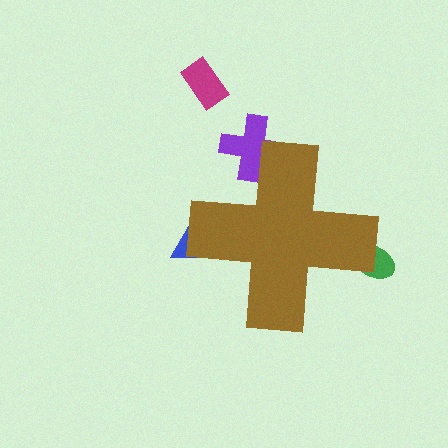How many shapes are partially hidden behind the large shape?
3 shapes are partially hidden.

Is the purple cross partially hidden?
Yes, the purple cross is partially hidden behind the brown cross.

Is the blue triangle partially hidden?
Yes, the blue triangle is partially hidden behind the brown cross.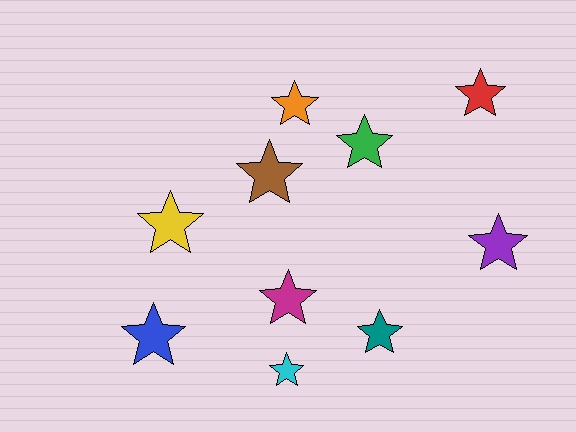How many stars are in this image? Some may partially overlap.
There are 10 stars.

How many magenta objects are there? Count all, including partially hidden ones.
There is 1 magenta object.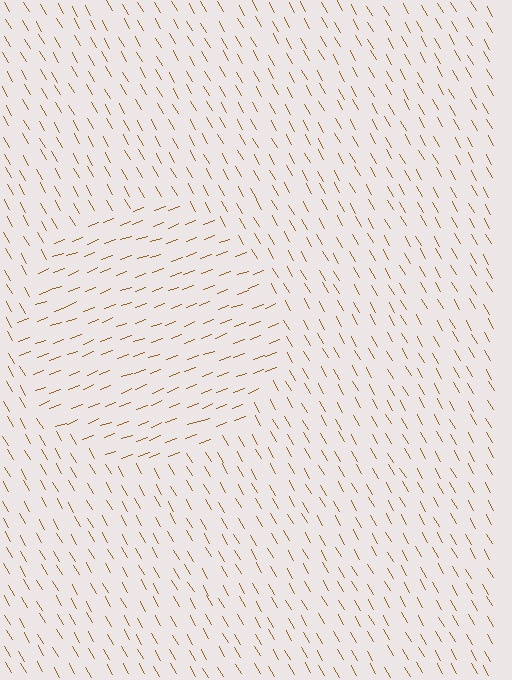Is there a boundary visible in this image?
Yes, there is a texture boundary formed by a change in line orientation.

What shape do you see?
I see a circle.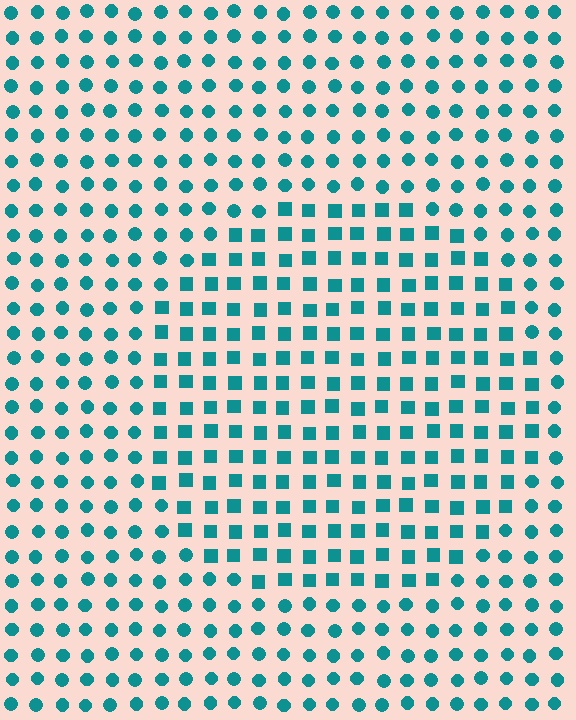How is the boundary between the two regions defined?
The boundary is defined by a change in element shape: squares inside vs. circles outside. All elements share the same color and spacing.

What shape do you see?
I see a circle.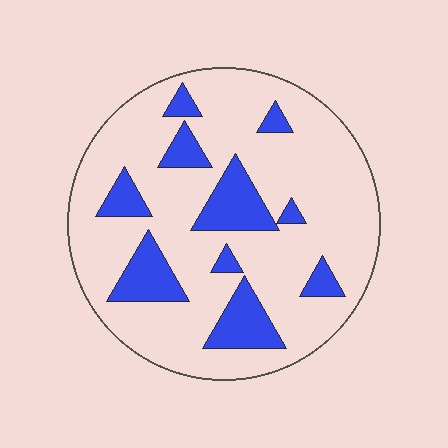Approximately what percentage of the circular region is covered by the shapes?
Approximately 20%.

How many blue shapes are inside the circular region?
10.